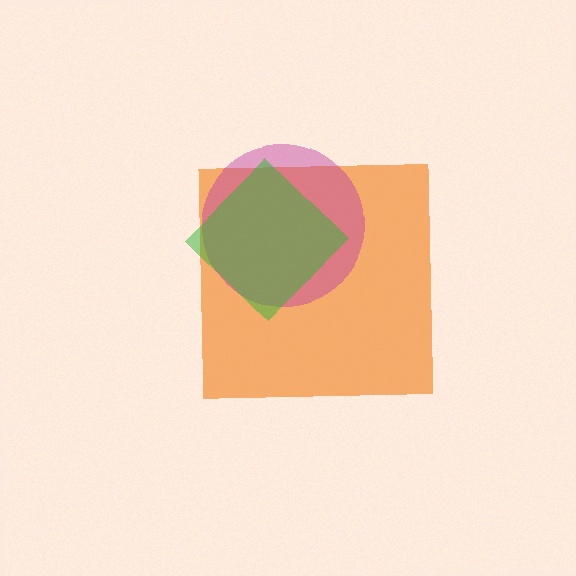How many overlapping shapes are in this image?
There are 3 overlapping shapes in the image.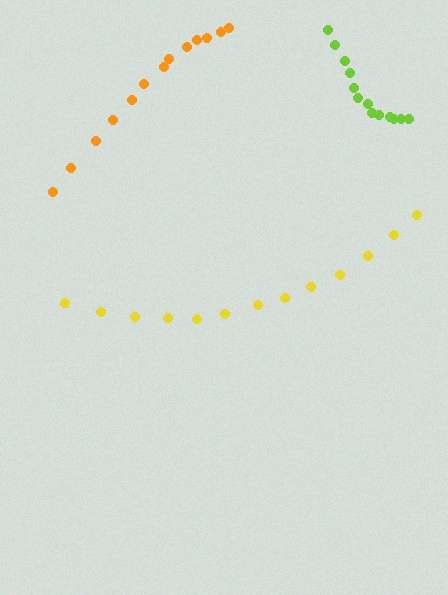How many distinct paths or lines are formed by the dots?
There are 3 distinct paths.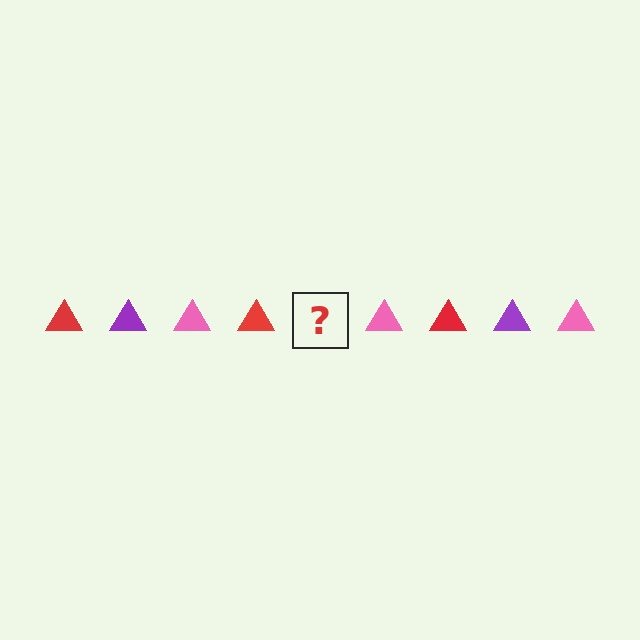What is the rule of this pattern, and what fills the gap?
The rule is that the pattern cycles through red, purple, pink triangles. The gap should be filled with a purple triangle.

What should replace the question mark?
The question mark should be replaced with a purple triangle.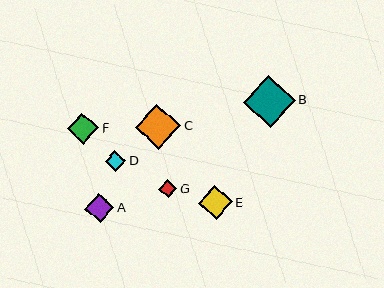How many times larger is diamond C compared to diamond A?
Diamond C is approximately 1.5 times the size of diamond A.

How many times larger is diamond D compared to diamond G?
Diamond D is approximately 1.1 times the size of diamond G.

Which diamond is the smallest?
Diamond G is the smallest with a size of approximately 18 pixels.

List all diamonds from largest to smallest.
From largest to smallest: B, C, E, F, A, D, G.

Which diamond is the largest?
Diamond B is the largest with a size of approximately 52 pixels.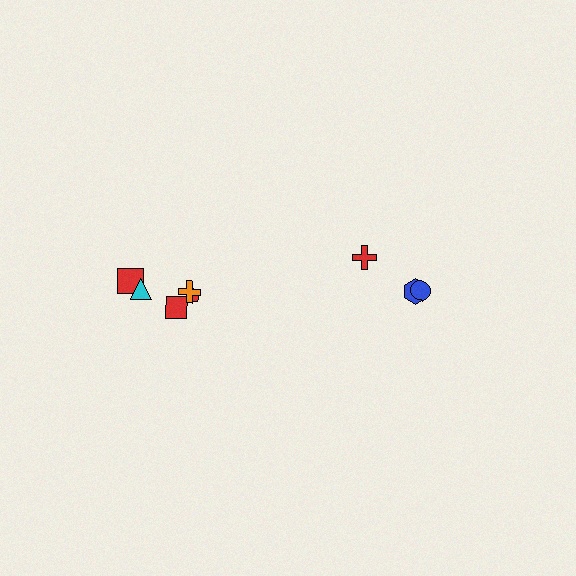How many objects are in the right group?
There are 3 objects.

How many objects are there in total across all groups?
There are 8 objects.